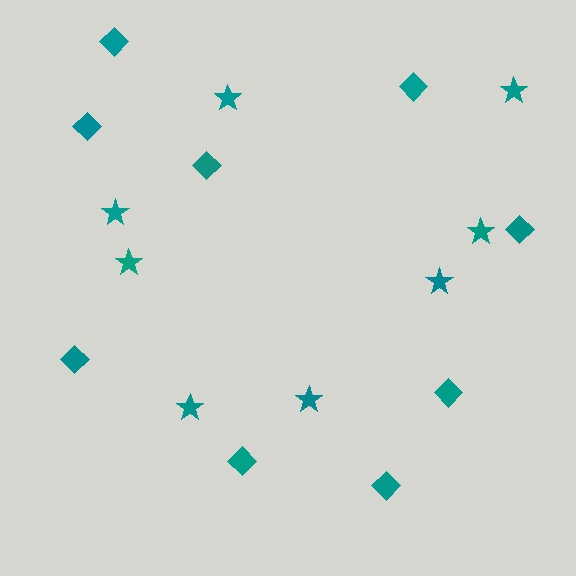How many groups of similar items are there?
There are 2 groups: one group of stars (8) and one group of diamonds (9).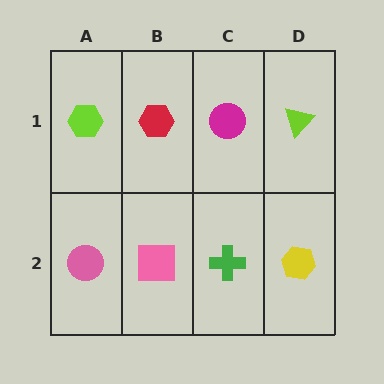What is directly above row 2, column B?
A red hexagon.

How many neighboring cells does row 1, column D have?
2.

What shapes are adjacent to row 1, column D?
A yellow hexagon (row 2, column D), a magenta circle (row 1, column C).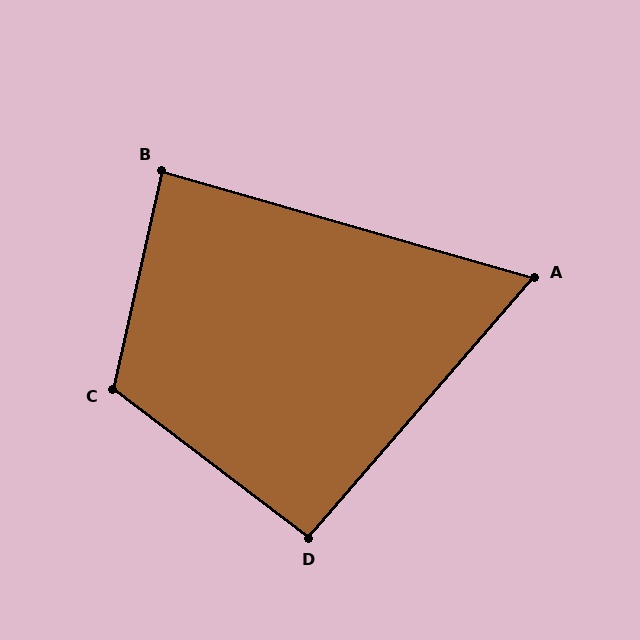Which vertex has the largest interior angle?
C, at approximately 115 degrees.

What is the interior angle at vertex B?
Approximately 86 degrees (approximately right).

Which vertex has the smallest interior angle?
A, at approximately 65 degrees.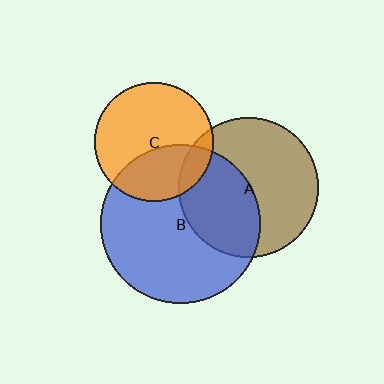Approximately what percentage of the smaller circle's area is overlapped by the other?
Approximately 45%.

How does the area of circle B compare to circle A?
Approximately 1.3 times.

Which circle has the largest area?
Circle B (blue).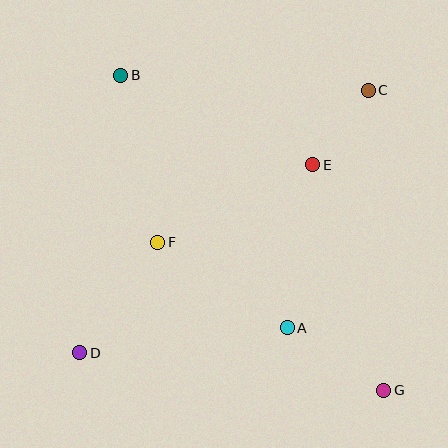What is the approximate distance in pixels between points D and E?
The distance between D and E is approximately 299 pixels.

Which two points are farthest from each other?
Points B and G are farthest from each other.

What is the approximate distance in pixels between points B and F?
The distance between B and F is approximately 171 pixels.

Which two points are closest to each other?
Points C and E are closest to each other.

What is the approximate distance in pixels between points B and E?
The distance between B and E is approximately 212 pixels.